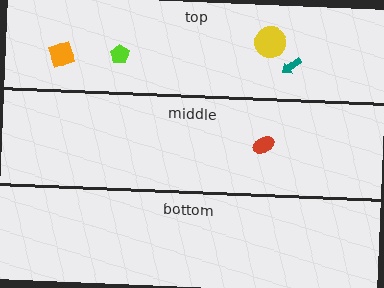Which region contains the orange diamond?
The top region.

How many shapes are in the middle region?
1.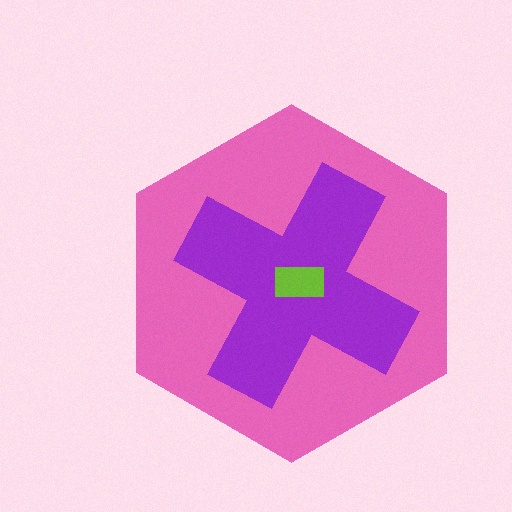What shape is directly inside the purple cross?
The lime rectangle.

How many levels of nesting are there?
3.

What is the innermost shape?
The lime rectangle.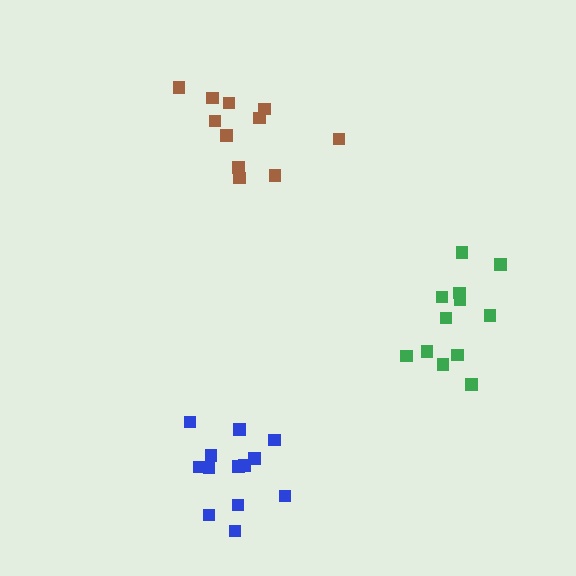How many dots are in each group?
Group 1: 12 dots, Group 2: 11 dots, Group 3: 13 dots (36 total).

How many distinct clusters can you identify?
There are 3 distinct clusters.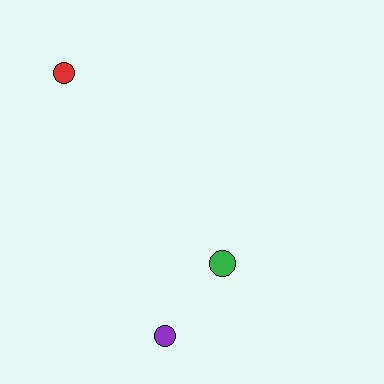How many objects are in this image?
There are 3 objects.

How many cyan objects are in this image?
There are no cyan objects.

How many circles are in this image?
There are 3 circles.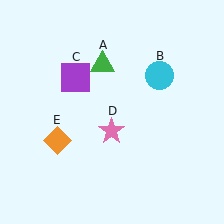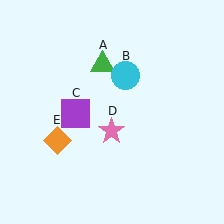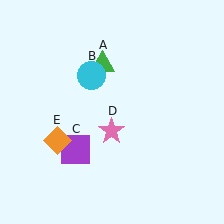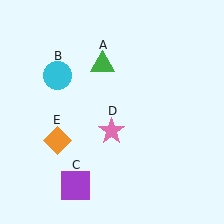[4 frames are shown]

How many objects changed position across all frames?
2 objects changed position: cyan circle (object B), purple square (object C).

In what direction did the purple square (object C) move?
The purple square (object C) moved down.